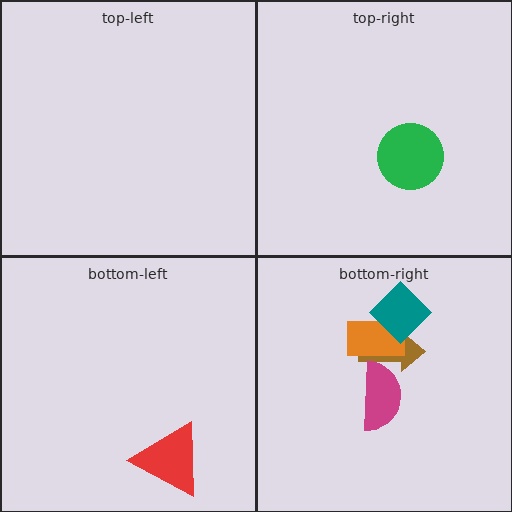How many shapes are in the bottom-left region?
1.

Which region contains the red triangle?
The bottom-left region.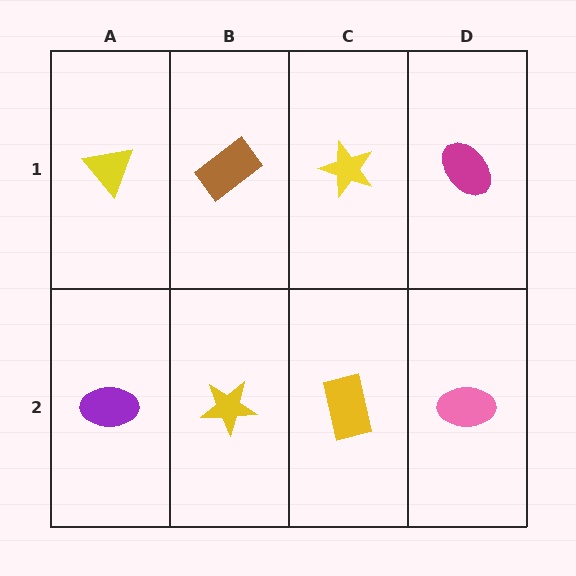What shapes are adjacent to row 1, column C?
A yellow rectangle (row 2, column C), a brown rectangle (row 1, column B), a magenta ellipse (row 1, column D).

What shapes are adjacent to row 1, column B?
A yellow star (row 2, column B), a yellow triangle (row 1, column A), a yellow star (row 1, column C).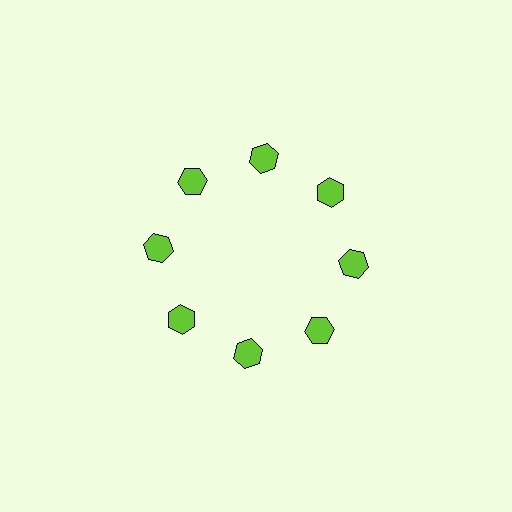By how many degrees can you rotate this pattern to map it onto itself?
The pattern maps onto itself every 45 degrees of rotation.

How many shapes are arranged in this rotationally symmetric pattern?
There are 8 shapes, arranged in 8 groups of 1.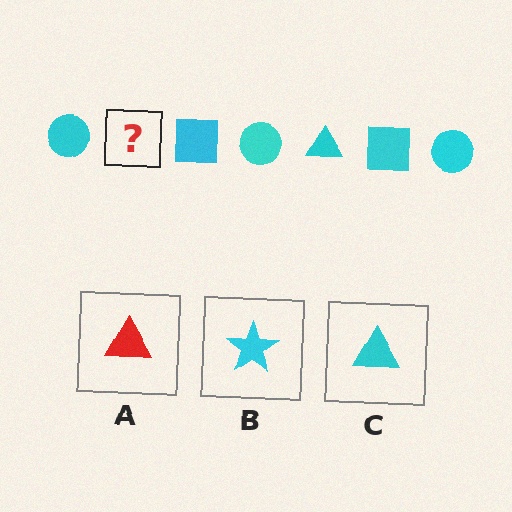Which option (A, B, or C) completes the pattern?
C.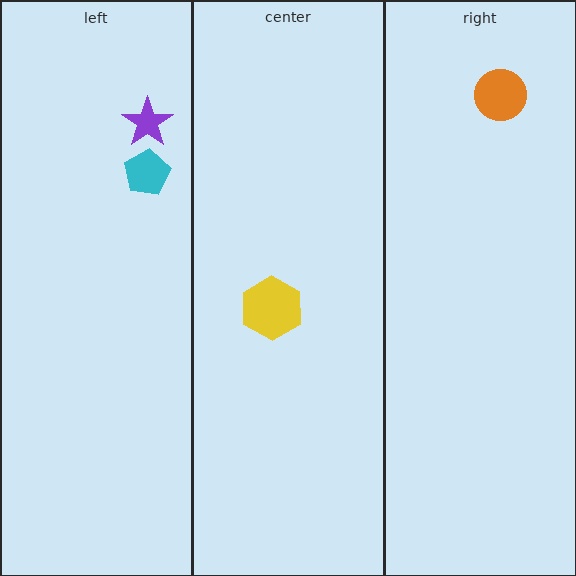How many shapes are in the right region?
1.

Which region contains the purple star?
The left region.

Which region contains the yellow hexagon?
The center region.